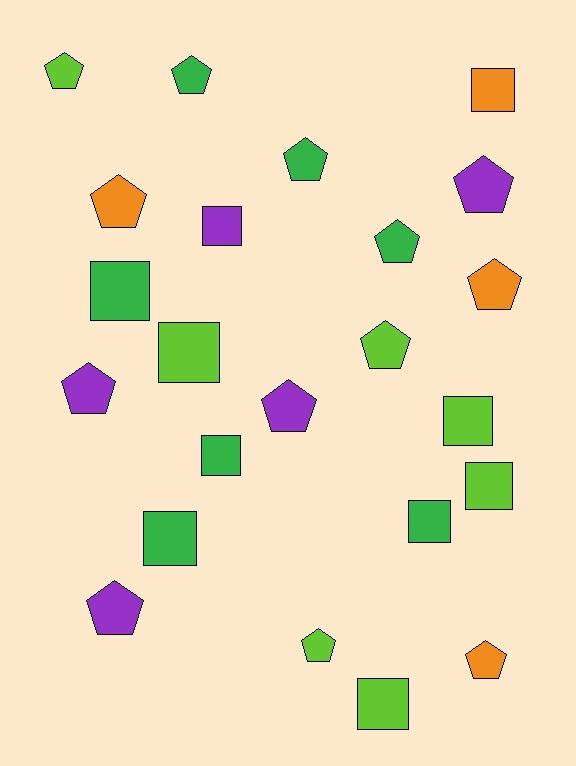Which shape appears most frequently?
Pentagon, with 13 objects.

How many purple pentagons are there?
There are 4 purple pentagons.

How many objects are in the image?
There are 23 objects.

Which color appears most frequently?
Lime, with 7 objects.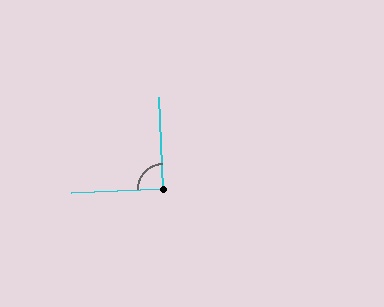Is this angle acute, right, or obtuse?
It is approximately a right angle.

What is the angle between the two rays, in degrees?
Approximately 90 degrees.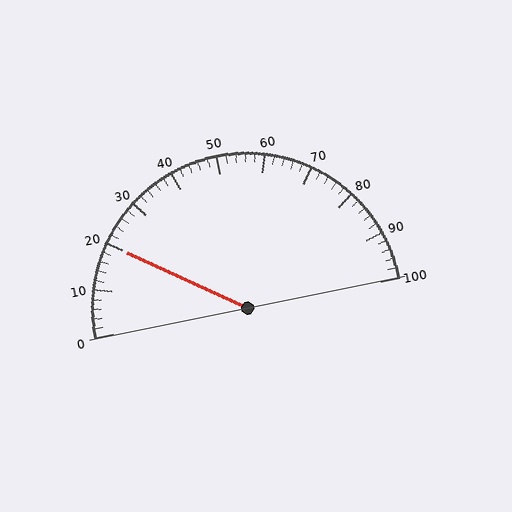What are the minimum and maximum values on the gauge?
The gauge ranges from 0 to 100.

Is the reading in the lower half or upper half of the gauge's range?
The reading is in the lower half of the range (0 to 100).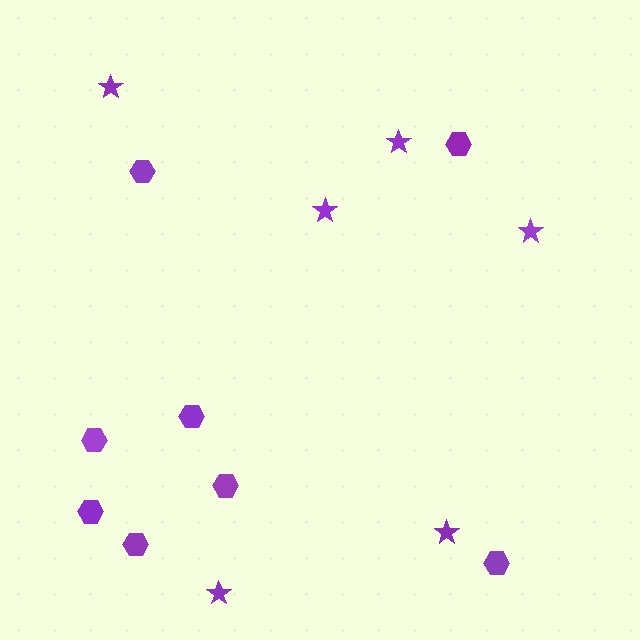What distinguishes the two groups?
There are 2 groups: one group of stars (6) and one group of hexagons (8).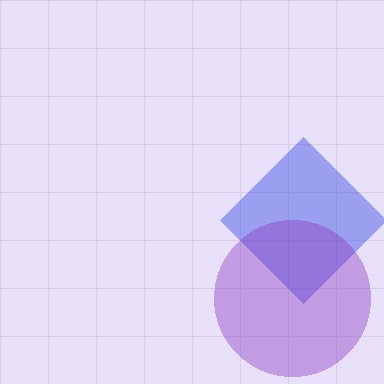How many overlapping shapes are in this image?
There are 2 overlapping shapes in the image.